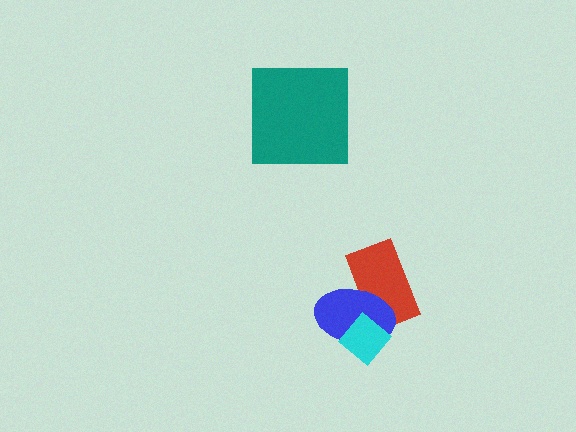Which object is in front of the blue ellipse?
The cyan diamond is in front of the blue ellipse.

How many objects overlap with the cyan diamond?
2 objects overlap with the cyan diamond.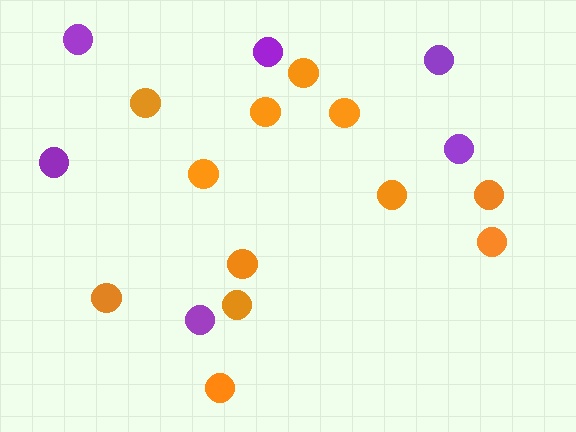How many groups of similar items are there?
There are 2 groups: one group of orange circles (12) and one group of purple circles (6).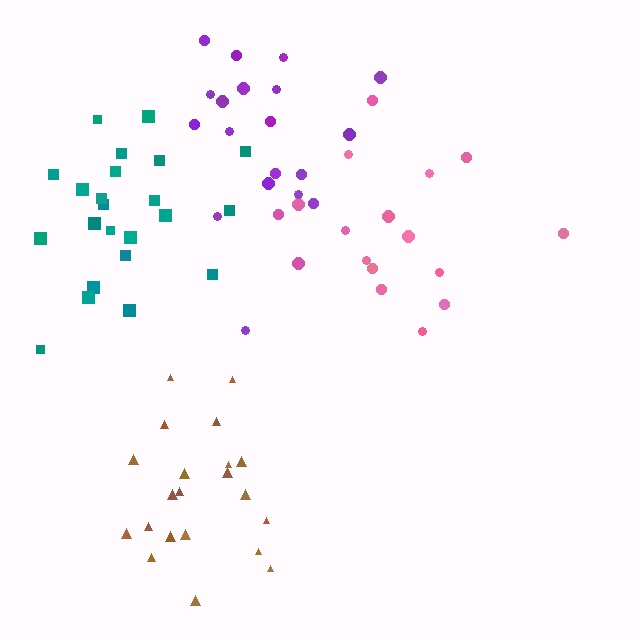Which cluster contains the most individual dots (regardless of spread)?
Teal (23).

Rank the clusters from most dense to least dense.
brown, teal, purple, pink.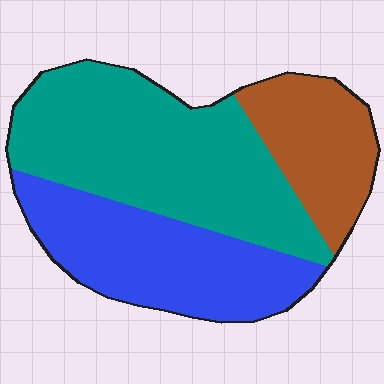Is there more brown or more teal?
Teal.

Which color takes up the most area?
Teal, at roughly 45%.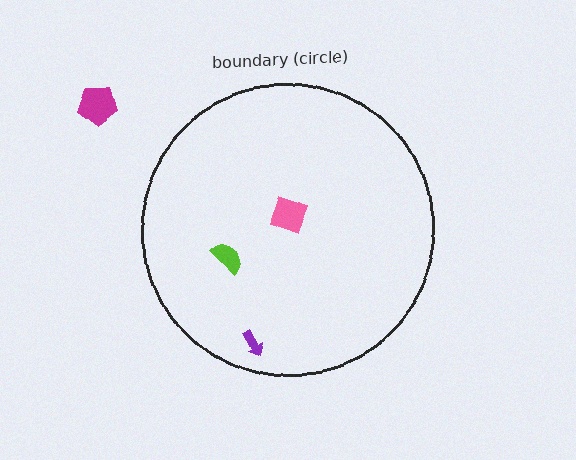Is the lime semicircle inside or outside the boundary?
Inside.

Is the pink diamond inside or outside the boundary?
Inside.